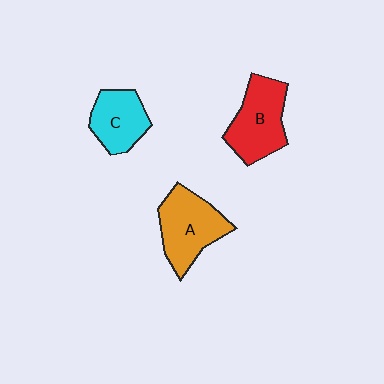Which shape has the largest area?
Shape A (orange).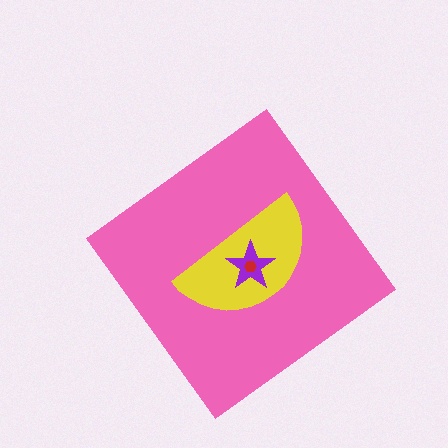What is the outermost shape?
The pink diamond.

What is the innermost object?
The red hexagon.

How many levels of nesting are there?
4.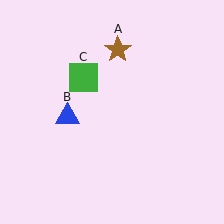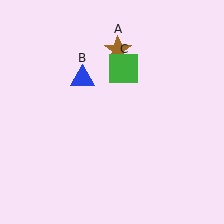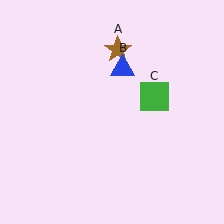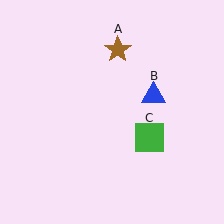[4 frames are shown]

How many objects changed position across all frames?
2 objects changed position: blue triangle (object B), green square (object C).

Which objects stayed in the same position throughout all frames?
Brown star (object A) remained stationary.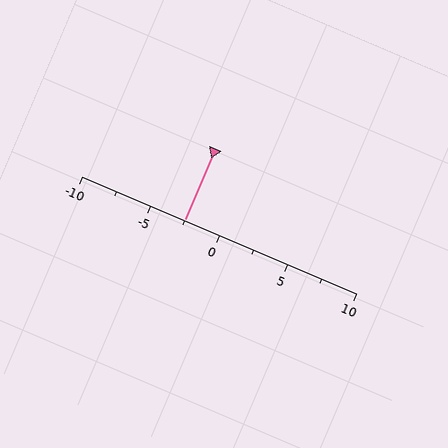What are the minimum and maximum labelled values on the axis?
The axis runs from -10 to 10.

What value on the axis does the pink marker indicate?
The marker indicates approximately -2.5.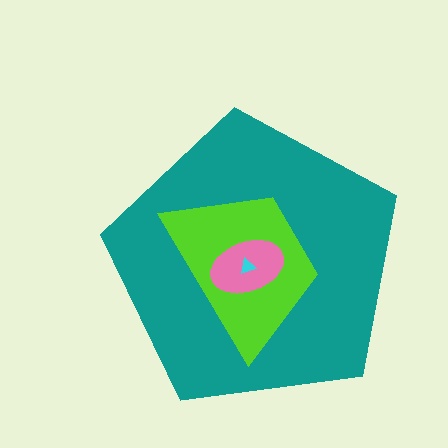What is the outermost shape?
The teal pentagon.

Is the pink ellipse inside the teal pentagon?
Yes.